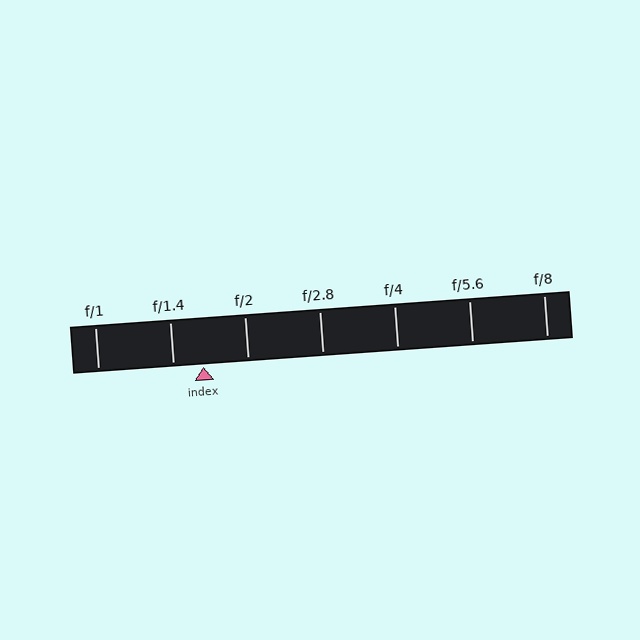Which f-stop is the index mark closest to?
The index mark is closest to f/1.4.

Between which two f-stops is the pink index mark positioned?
The index mark is between f/1.4 and f/2.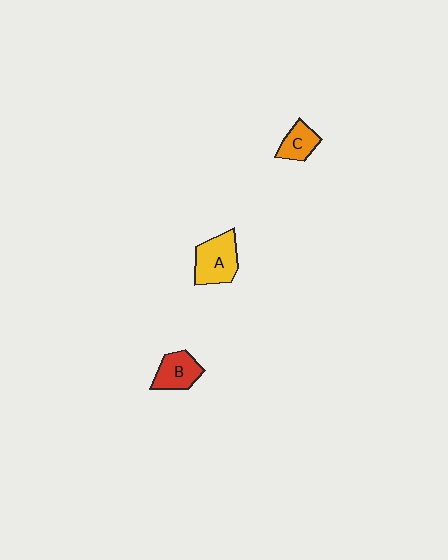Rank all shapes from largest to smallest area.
From largest to smallest: A (yellow), B (red), C (orange).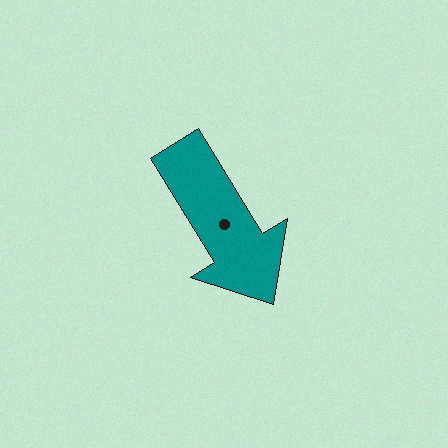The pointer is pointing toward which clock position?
Roughly 5 o'clock.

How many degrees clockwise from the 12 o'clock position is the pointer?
Approximately 148 degrees.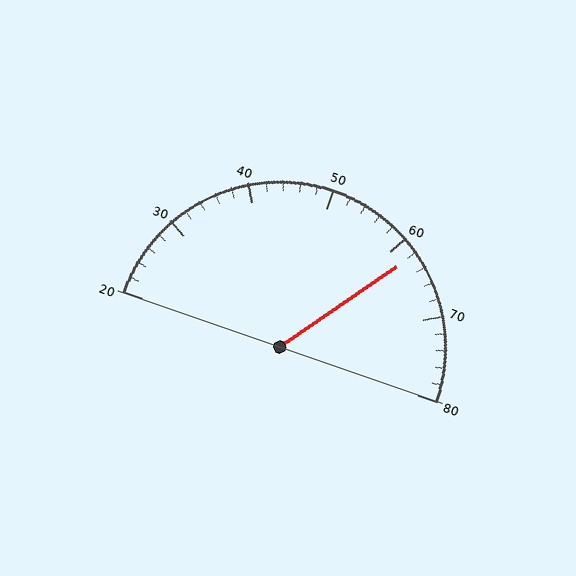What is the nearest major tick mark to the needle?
The nearest major tick mark is 60.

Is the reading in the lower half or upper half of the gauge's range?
The reading is in the upper half of the range (20 to 80).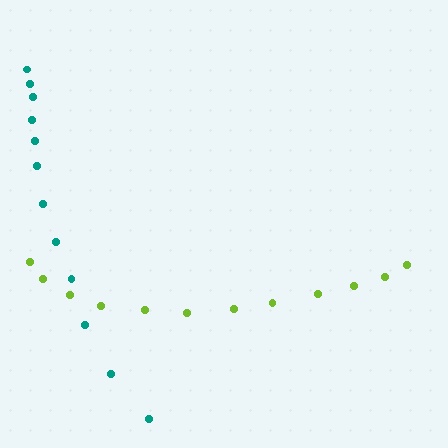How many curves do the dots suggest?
There are 2 distinct paths.